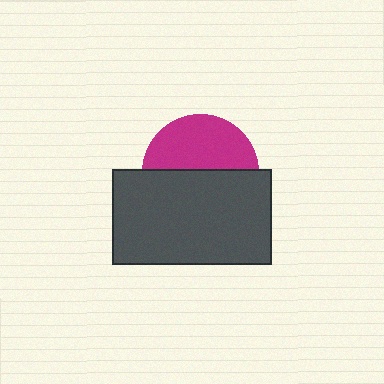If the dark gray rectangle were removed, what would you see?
You would see the complete magenta circle.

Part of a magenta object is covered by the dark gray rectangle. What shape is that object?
It is a circle.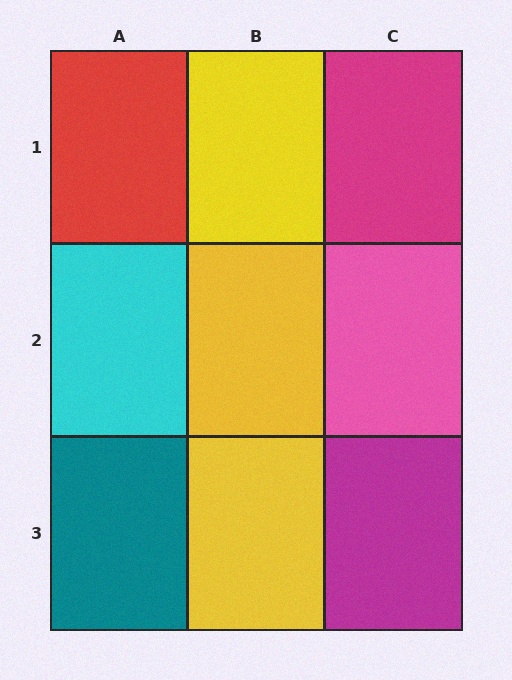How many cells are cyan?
1 cell is cyan.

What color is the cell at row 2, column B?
Yellow.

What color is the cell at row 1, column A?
Red.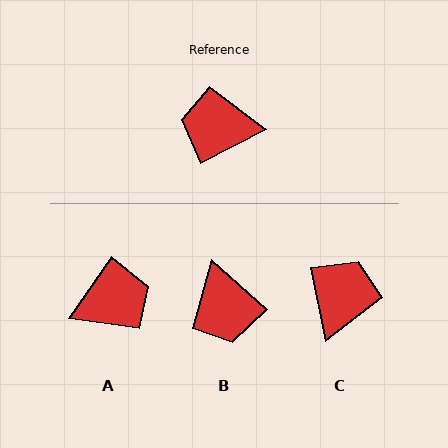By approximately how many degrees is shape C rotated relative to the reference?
Approximately 106 degrees clockwise.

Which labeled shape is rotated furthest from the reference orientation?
A, about 152 degrees away.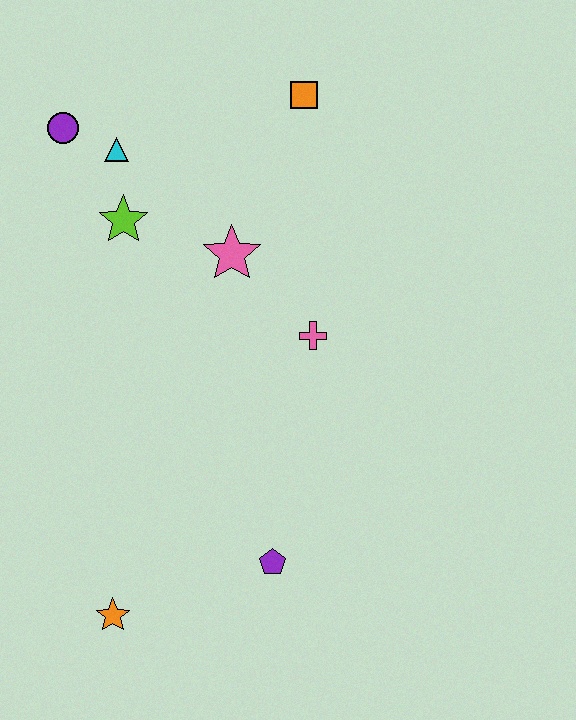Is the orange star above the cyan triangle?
No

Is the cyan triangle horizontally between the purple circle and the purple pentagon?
Yes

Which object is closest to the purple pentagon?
The orange star is closest to the purple pentagon.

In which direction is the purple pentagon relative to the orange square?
The purple pentagon is below the orange square.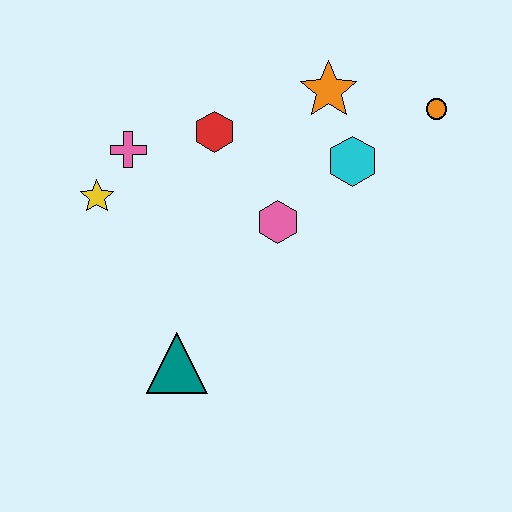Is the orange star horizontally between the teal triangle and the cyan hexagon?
Yes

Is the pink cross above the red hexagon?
No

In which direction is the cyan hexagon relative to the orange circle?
The cyan hexagon is to the left of the orange circle.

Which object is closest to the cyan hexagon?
The orange star is closest to the cyan hexagon.